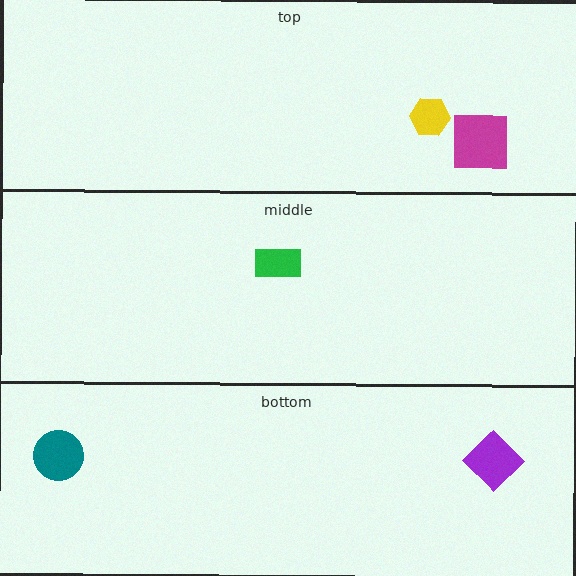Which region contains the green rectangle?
The middle region.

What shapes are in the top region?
The yellow hexagon, the magenta square.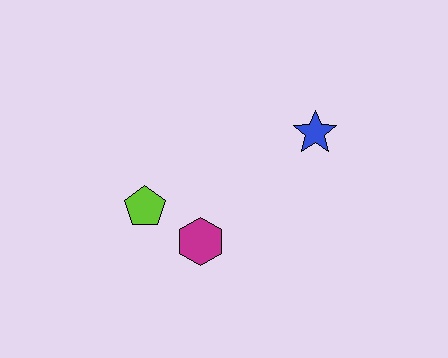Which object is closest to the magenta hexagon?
The lime pentagon is closest to the magenta hexagon.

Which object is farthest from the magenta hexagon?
The blue star is farthest from the magenta hexagon.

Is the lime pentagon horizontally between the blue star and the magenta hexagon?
No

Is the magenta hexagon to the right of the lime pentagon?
Yes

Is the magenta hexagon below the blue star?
Yes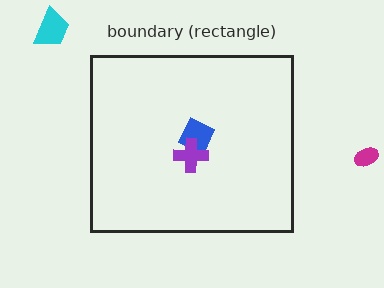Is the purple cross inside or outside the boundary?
Inside.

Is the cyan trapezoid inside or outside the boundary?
Outside.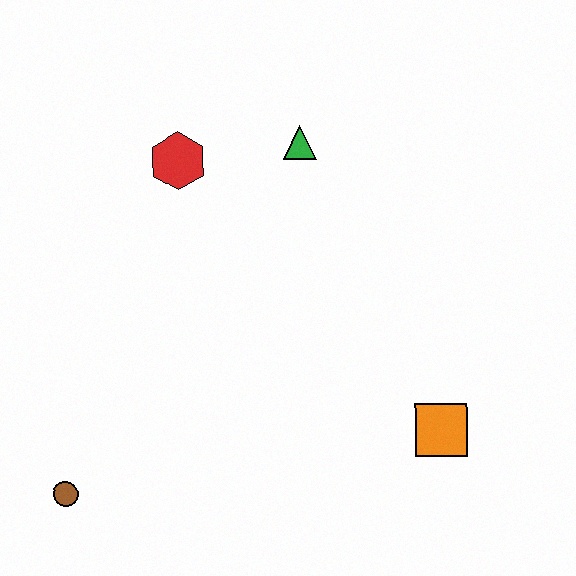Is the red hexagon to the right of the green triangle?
No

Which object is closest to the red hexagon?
The green triangle is closest to the red hexagon.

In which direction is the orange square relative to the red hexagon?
The orange square is below the red hexagon.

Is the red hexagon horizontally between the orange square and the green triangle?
No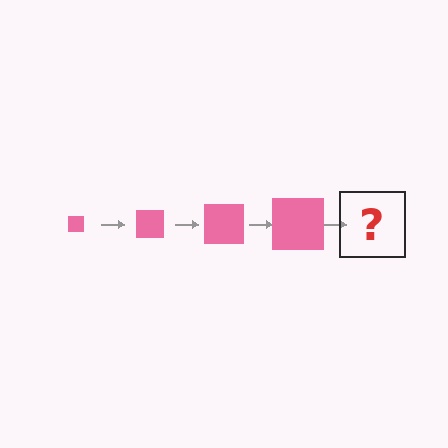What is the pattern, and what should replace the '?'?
The pattern is that the square gets progressively larger each step. The '?' should be a pink square, larger than the previous one.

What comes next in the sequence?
The next element should be a pink square, larger than the previous one.